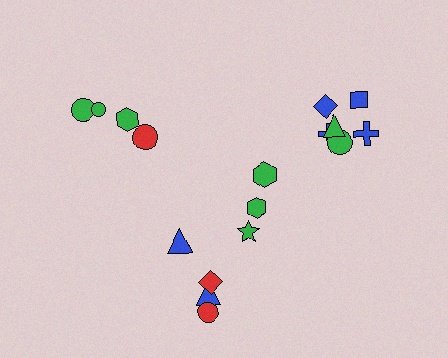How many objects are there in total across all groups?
There are 17 objects.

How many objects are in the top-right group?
There are 8 objects.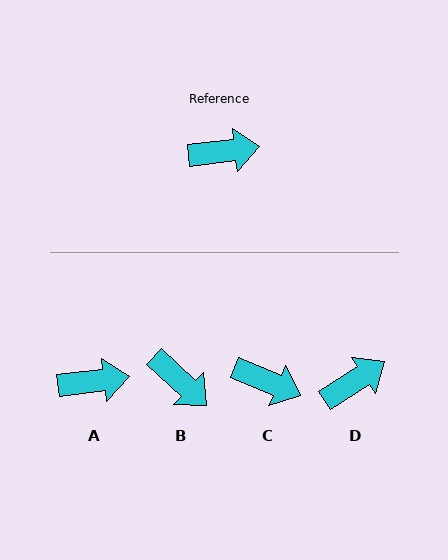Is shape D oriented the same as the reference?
No, it is off by about 26 degrees.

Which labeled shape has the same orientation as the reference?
A.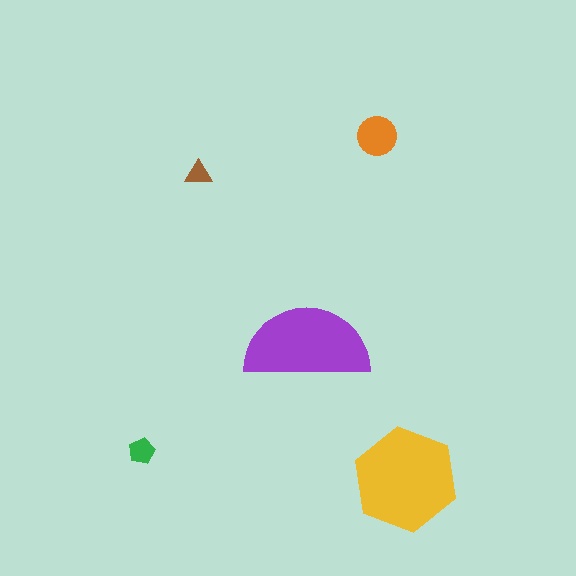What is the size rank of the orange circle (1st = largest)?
3rd.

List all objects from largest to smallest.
The yellow hexagon, the purple semicircle, the orange circle, the green pentagon, the brown triangle.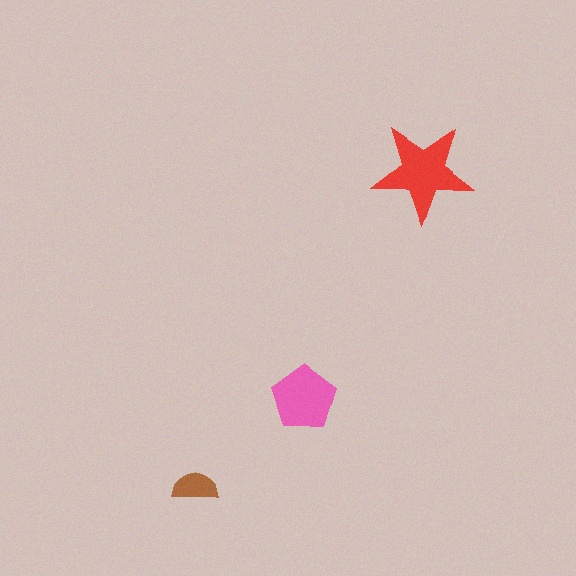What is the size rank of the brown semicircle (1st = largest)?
3rd.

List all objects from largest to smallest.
The red star, the pink pentagon, the brown semicircle.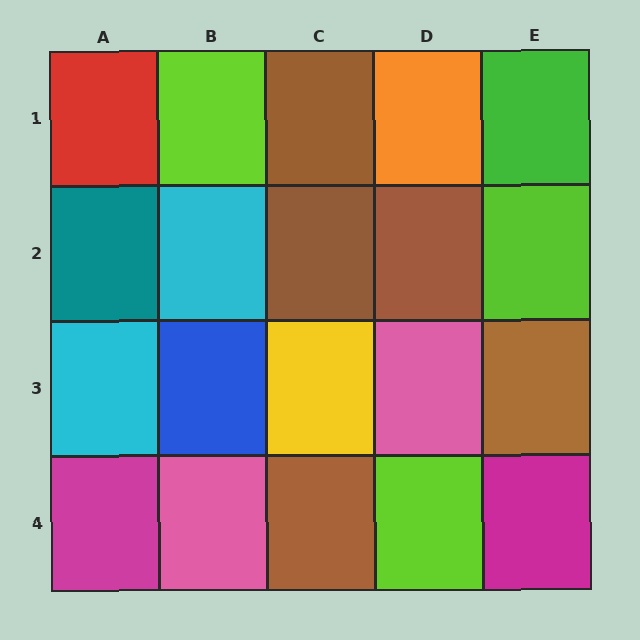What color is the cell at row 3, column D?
Pink.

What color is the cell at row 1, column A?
Red.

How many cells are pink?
2 cells are pink.